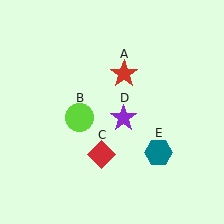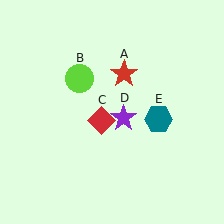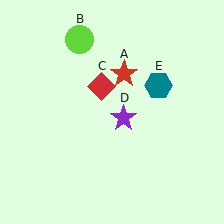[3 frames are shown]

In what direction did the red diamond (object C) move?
The red diamond (object C) moved up.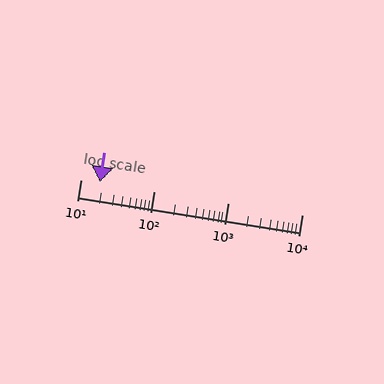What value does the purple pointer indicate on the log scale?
The pointer indicates approximately 18.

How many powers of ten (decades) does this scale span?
The scale spans 3 decades, from 10 to 10000.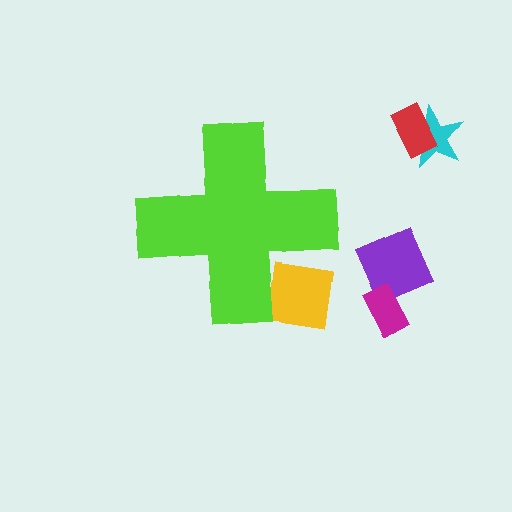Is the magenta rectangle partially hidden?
No, the magenta rectangle is fully visible.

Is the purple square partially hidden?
No, the purple square is fully visible.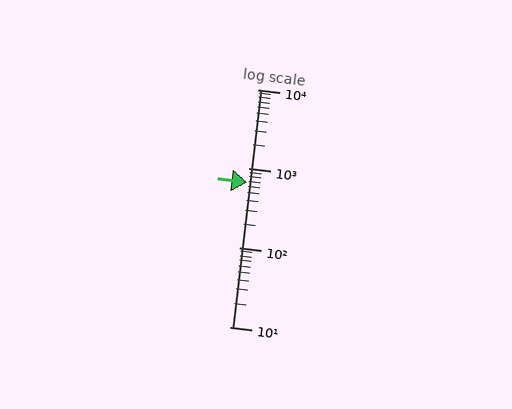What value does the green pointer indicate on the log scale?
The pointer indicates approximately 680.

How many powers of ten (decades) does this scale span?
The scale spans 3 decades, from 10 to 10000.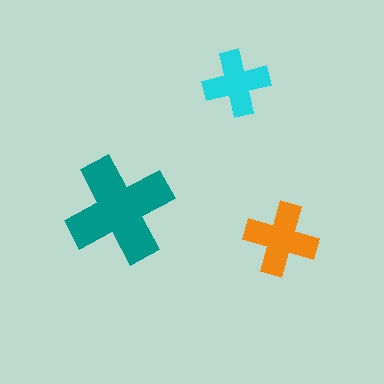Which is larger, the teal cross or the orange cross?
The teal one.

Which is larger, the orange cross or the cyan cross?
The orange one.